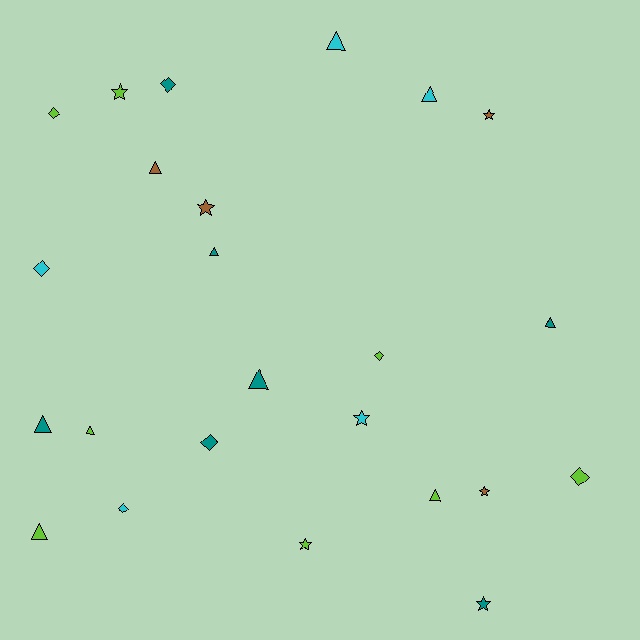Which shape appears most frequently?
Triangle, with 10 objects.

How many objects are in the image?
There are 24 objects.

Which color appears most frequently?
Lime, with 8 objects.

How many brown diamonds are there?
There are no brown diamonds.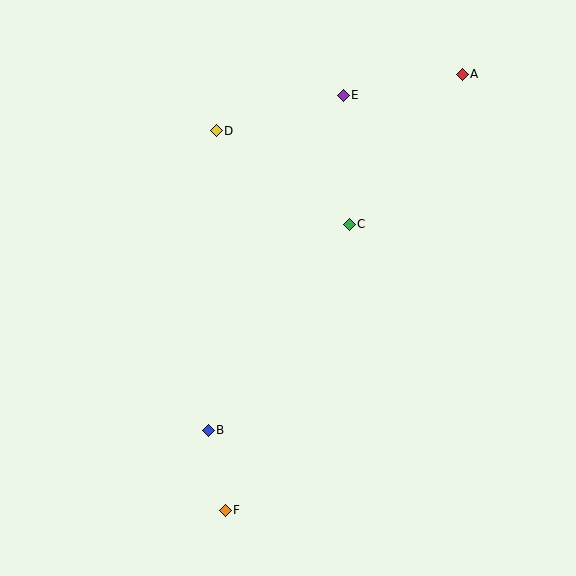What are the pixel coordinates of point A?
Point A is at (462, 74).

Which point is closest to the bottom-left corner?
Point F is closest to the bottom-left corner.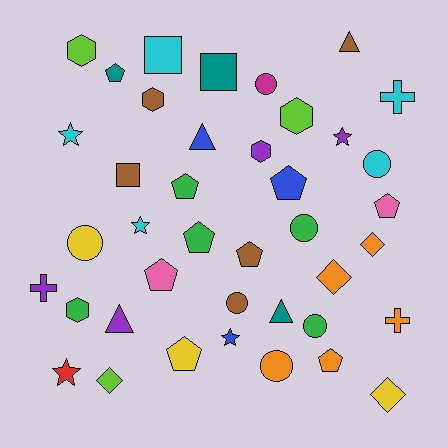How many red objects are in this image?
There is 1 red object.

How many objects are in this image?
There are 40 objects.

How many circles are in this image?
There are 7 circles.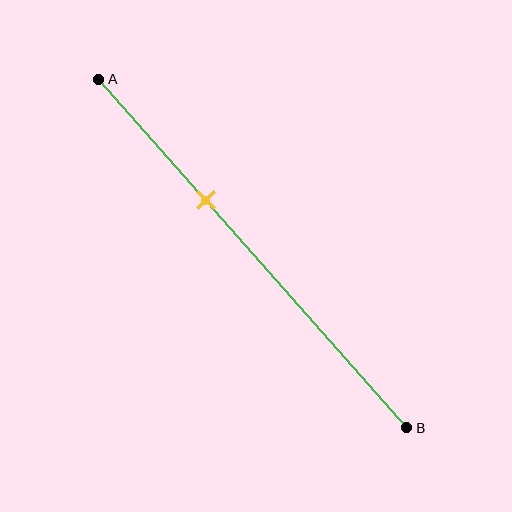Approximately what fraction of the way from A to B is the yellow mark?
The yellow mark is approximately 35% of the way from A to B.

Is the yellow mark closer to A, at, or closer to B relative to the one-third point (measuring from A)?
The yellow mark is approximately at the one-third point of segment AB.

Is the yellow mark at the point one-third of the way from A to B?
Yes, the mark is approximately at the one-third point.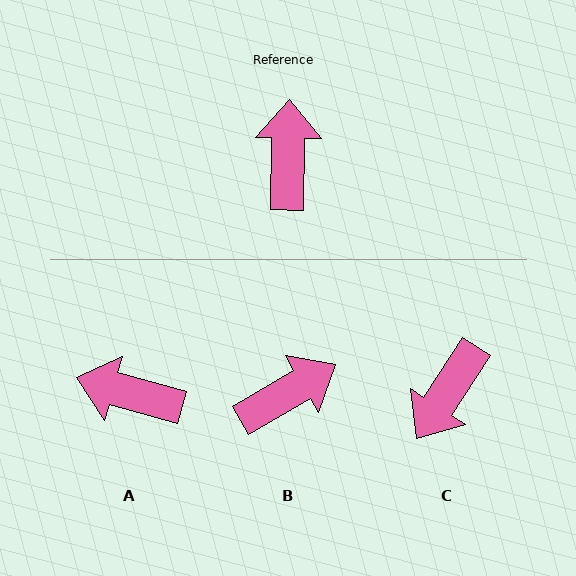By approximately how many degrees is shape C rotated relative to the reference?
Approximately 148 degrees counter-clockwise.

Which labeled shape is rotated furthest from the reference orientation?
C, about 148 degrees away.